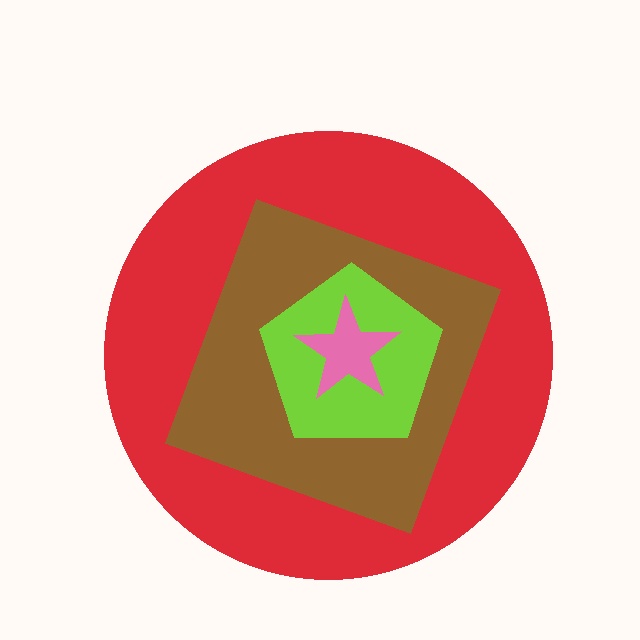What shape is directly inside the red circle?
The brown square.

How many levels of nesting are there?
4.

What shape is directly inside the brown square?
The lime pentagon.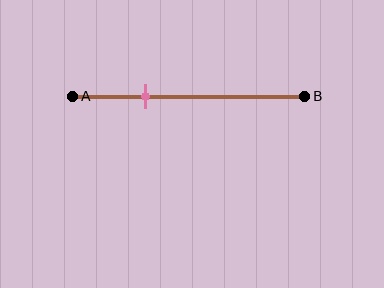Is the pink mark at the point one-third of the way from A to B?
Yes, the mark is approximately at the one-third point.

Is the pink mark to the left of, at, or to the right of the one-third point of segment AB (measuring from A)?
The pink mark is approximately at the one-third point of segment AB.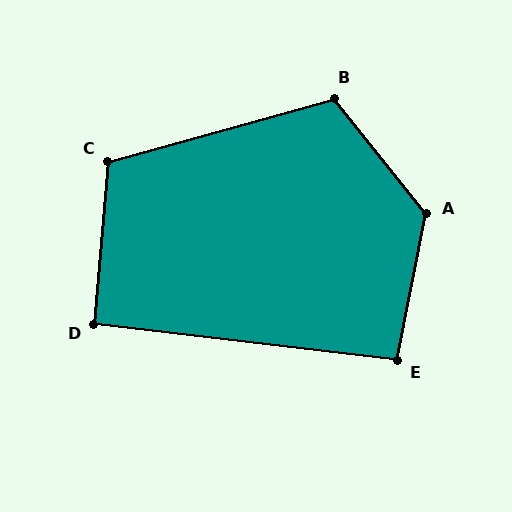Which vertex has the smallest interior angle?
D, at approximately 92 degrees.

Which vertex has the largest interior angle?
A, at approximately 130 degrees.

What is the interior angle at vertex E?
Approximately 95 degrees (approximately right).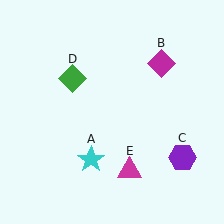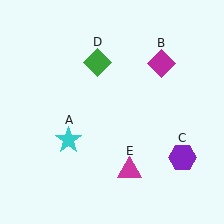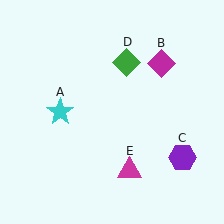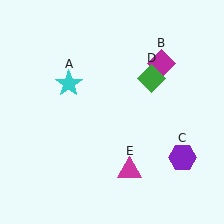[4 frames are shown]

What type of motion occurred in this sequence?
The cyan star (object A), green diamond (object D) rotated clockwise around the center of the scene.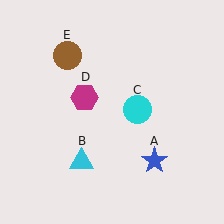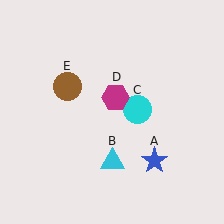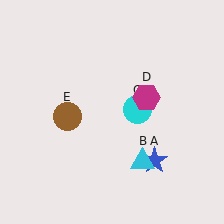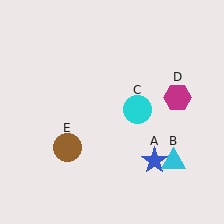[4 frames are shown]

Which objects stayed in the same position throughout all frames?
Blue star (object A) and cyan circle (object C) remained stationary.